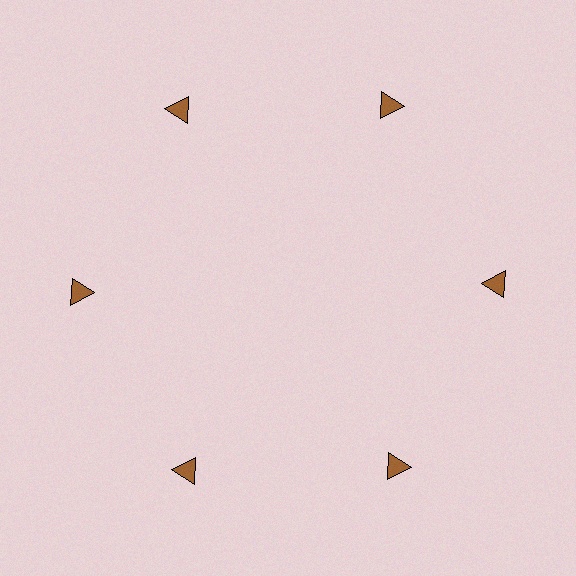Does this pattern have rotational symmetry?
Yes, this pattern has 6-fold rotational symmetry. It looks the same after rotating 60 degrees around the center.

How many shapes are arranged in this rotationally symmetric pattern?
There are 6 shapes, arranged in 6 groups of 1.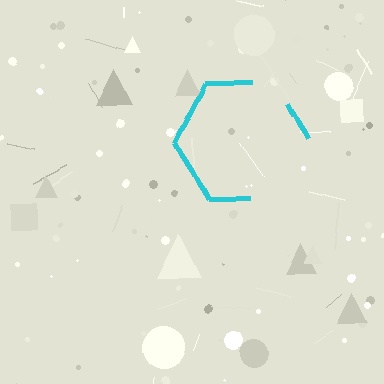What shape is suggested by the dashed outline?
The dashed outline suggests a hexagon.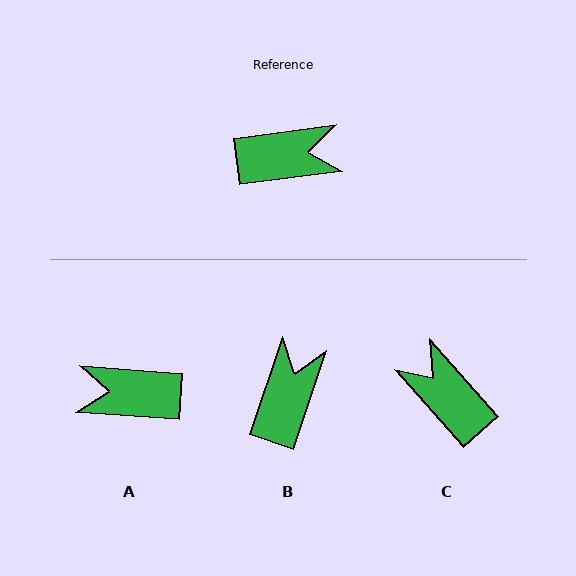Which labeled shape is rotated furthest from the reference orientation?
A, about 168 degrees away.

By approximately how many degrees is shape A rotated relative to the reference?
Approximately 168 degrees counter-clockwise.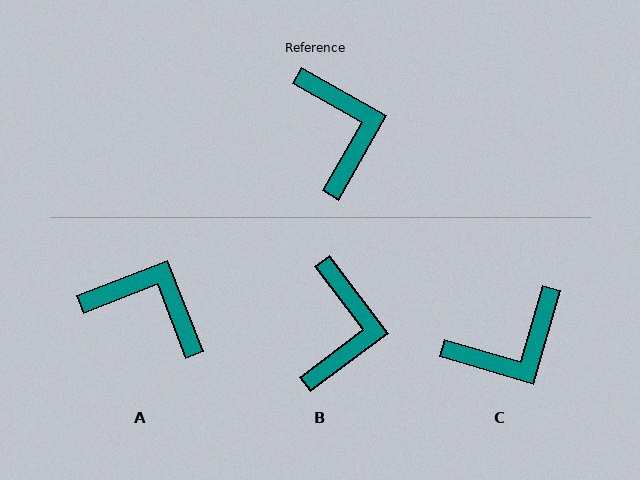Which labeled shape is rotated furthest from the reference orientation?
C, about 77 degrees away.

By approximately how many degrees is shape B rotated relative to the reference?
Approximately 23 degrees clockwise.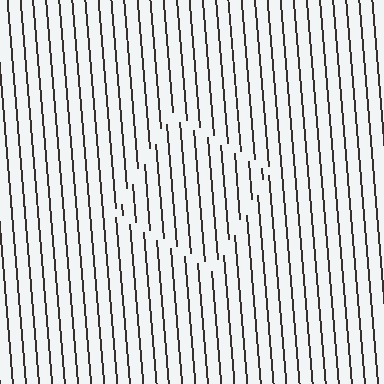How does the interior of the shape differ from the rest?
The interior of the shape contains the same grating, shifted by half a period — the contour is defined by the phase discontinuity where line-ends from the inner and outer gratings abut.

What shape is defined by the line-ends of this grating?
An illusory square. The interior of the shape contains the same grating, shifted by half a period — the contour is defined by the phase discontinuity where line-ends from the inner and outer gratings abut.